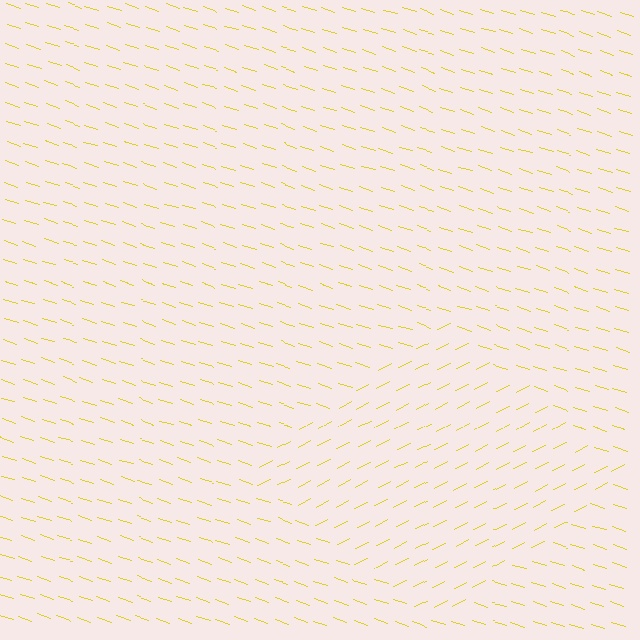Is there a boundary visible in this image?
Yes, there is a texture boundary formed by a change in line orientation.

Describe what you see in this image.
The image is filled with small yellow line segments. A diamond region in the image has lines oriented differently from the surrounding lines, creating a visible texture boundary.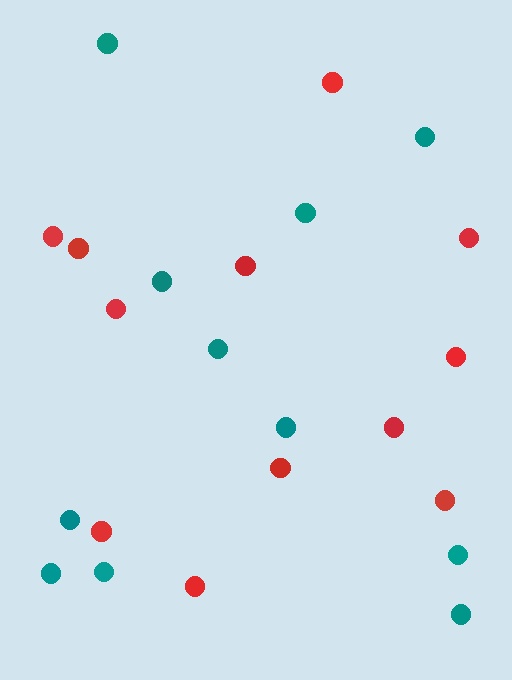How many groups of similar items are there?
There are 2 groups: one group of teal circles (11) and one group of red circles (12).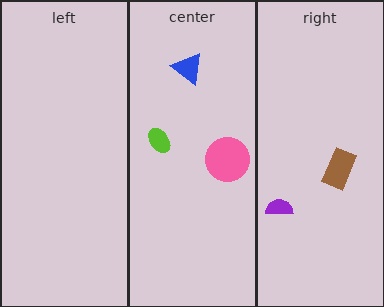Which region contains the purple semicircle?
The right region.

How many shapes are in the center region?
3.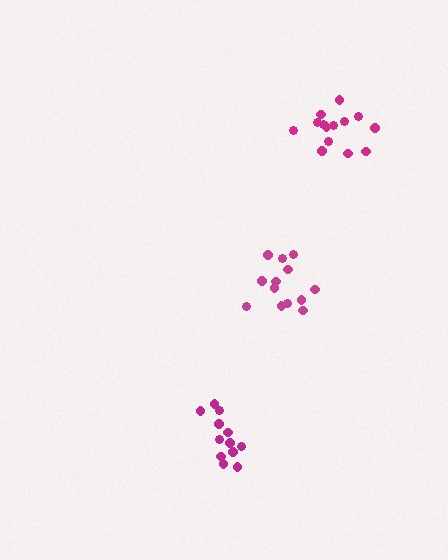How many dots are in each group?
Group 1: 13 dots, Group 2: 12 dots, Group 3: 14 dots (39 total).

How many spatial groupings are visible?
There are 3 spatial groupings.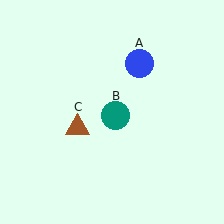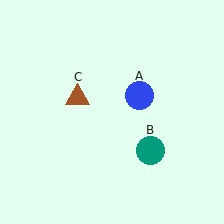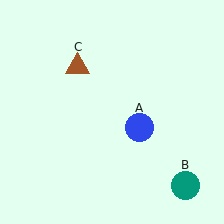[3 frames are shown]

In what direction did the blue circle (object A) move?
The blue circle (object A) moved down.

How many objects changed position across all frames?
3 objects changed position: blue circle (object A), teal circle (object B), brown triangle (object C).